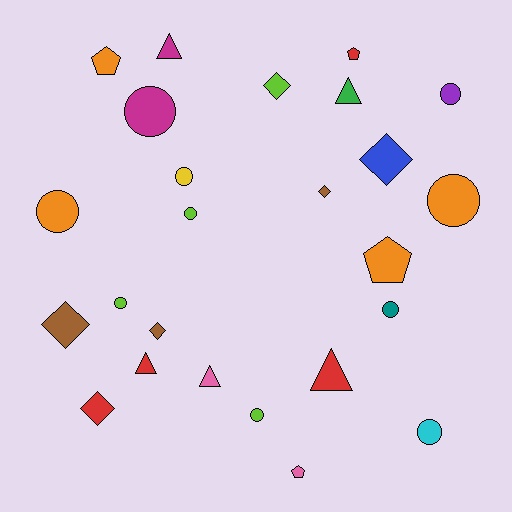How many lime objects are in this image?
There are 4 lime objects.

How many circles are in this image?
There are 10 circles.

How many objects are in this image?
There are 25 objects.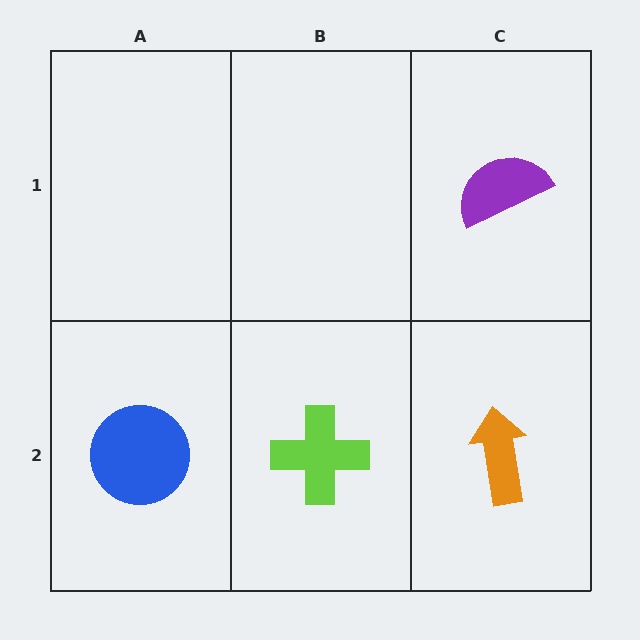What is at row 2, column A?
A blue circle.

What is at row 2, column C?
An orange arrow.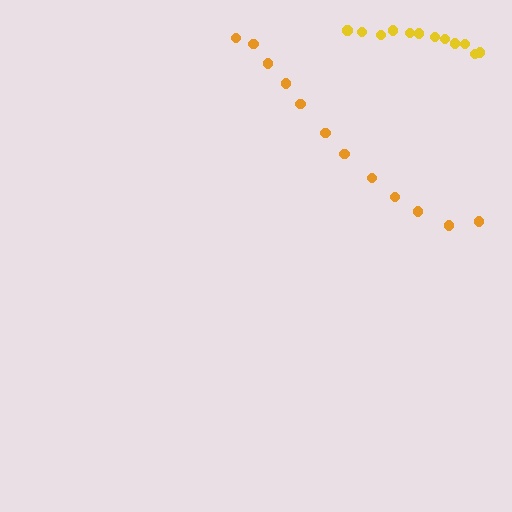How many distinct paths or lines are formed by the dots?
There are 2 distinct paths.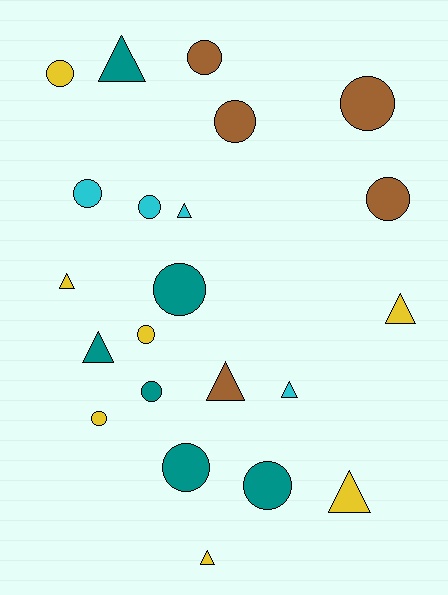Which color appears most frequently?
Yellow, with 7 objects.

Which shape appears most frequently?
Circle, with 13 objects.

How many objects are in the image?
There are 22 objects.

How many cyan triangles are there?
There are 2 cyan triangles.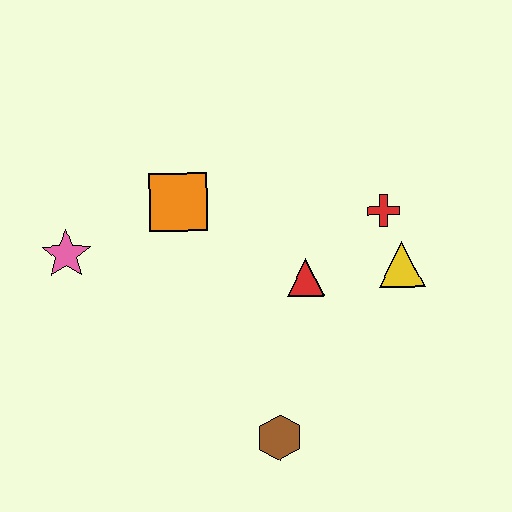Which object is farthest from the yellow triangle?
The pink star is farthest from the yellow triangle.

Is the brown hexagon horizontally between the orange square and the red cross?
Yes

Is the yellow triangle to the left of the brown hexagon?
No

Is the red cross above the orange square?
No